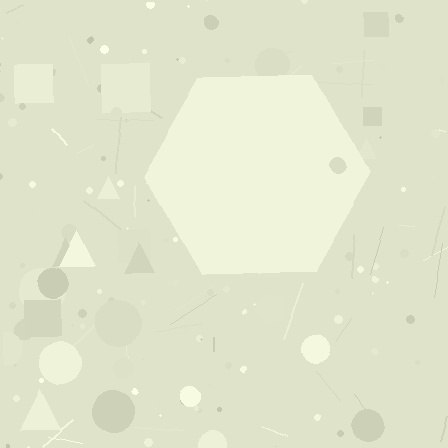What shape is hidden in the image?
A hexagon is hidden in the image.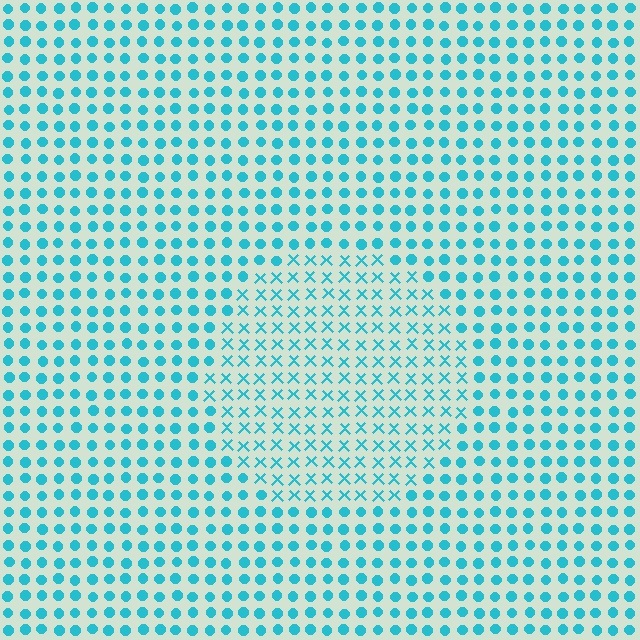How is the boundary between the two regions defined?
The boundary is defined by a change in element shape: X marks inside vs. circles outside. All elements share the same color and spacing.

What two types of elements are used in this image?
The image uses X marks inside the circle region and circles outside it.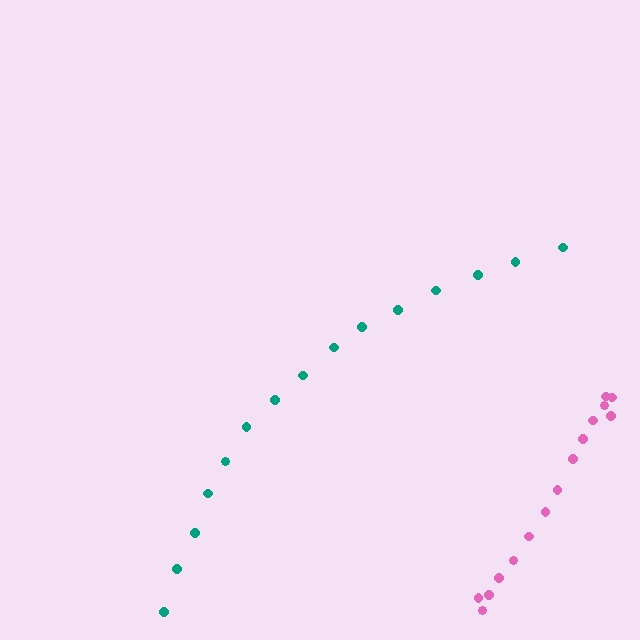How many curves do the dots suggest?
There are 2 distinct paths.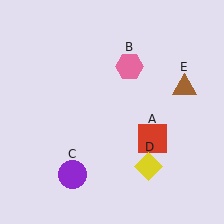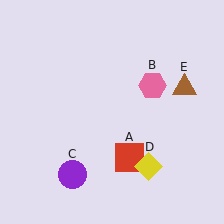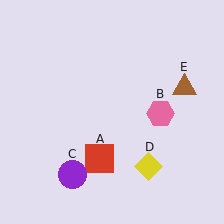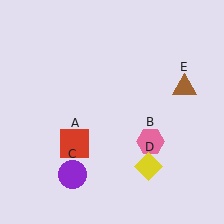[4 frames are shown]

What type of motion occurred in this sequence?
The red square (object A), pink hexagon (object B) rotated clockwise around the center of the scene.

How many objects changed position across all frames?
2 objects changed position: red square (object A), pink hexagon (object B).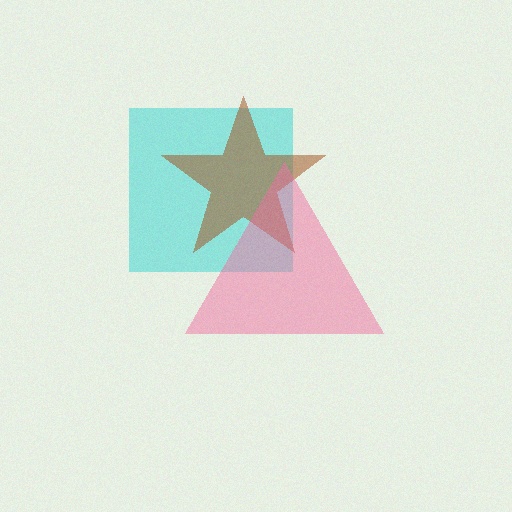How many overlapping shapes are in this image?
There are 3 overlapping shapes in the image.